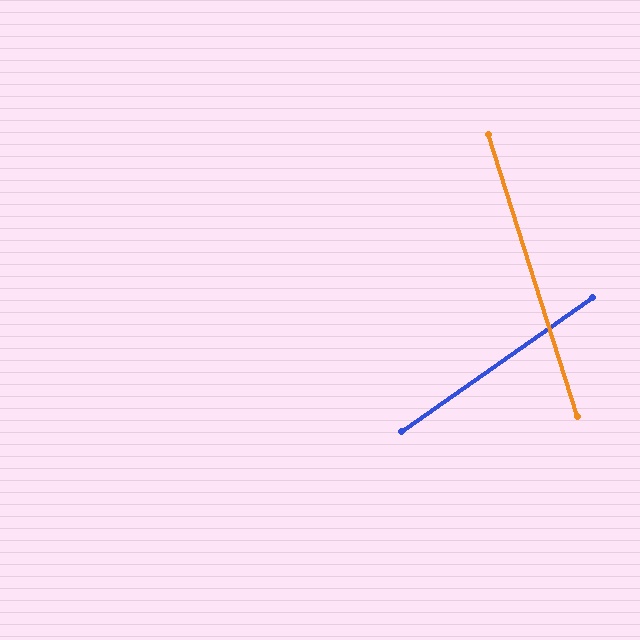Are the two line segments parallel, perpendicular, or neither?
Neither parallel nor perpendicular — they differ by about 72°.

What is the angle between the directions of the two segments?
Approximately 72 degrees.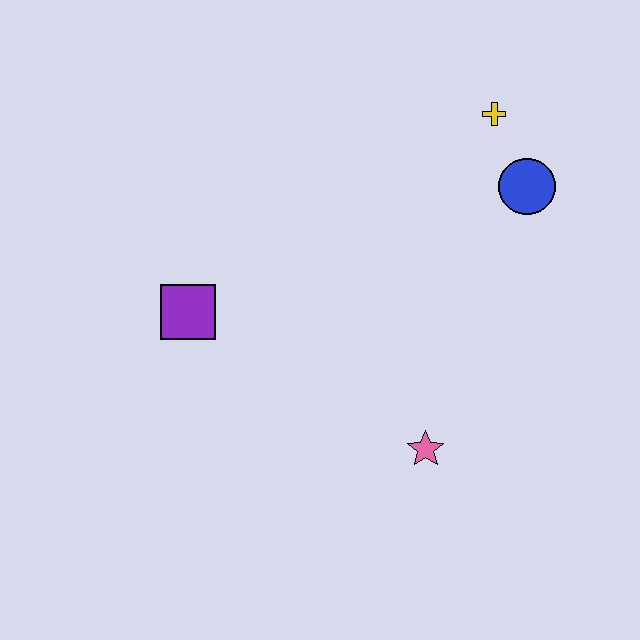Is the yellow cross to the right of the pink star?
Yes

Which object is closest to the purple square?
The pink star is closest to the purple square.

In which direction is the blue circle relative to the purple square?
The blue circle is to the right of the purple square.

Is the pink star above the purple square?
No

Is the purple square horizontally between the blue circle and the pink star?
No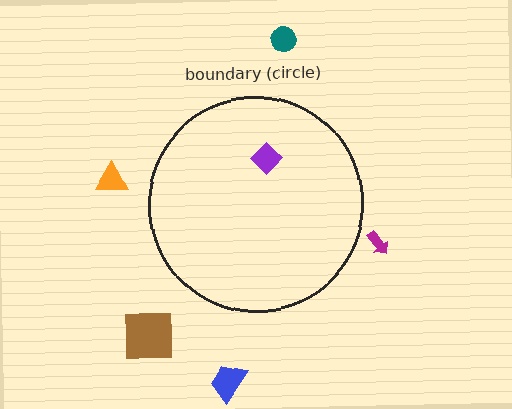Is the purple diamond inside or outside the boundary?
Inside.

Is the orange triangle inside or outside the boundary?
Outside.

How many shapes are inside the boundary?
1 inside, 5 outside.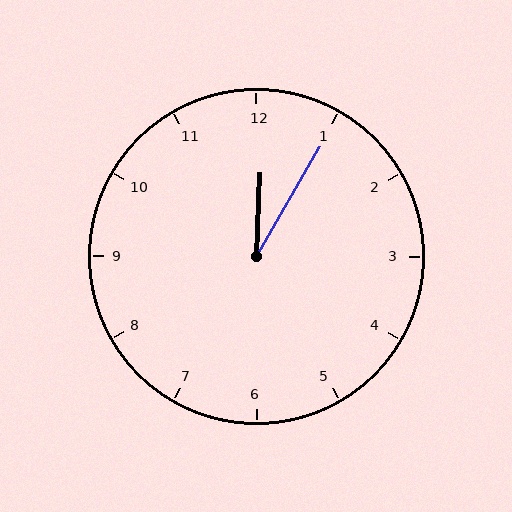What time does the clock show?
12:05.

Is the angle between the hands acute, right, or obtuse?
It is acute.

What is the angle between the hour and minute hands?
Approximately 28 degrees.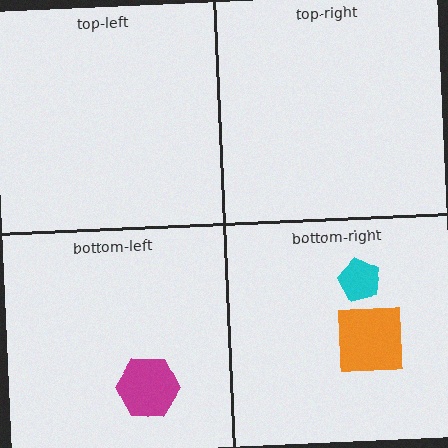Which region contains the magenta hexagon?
The bottom-left region.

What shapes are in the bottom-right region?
The orange square, the cyan pentagon.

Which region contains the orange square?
The bottom-right region.